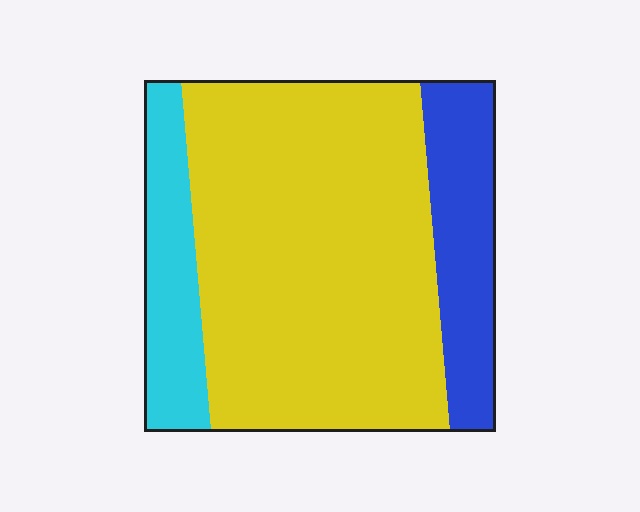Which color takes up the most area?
Yellow, at roughly 70%.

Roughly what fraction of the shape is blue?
Blue takes up about one sixth (1/6) of the shape.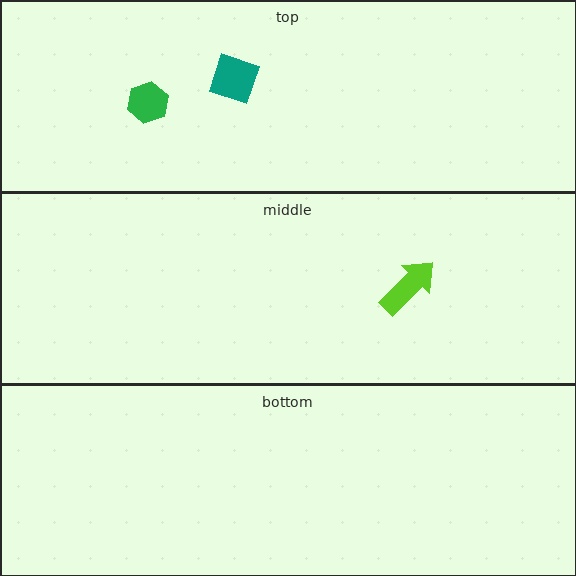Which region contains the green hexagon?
The top region.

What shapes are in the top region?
The teal diamond, the green hexagon.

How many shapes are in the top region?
2.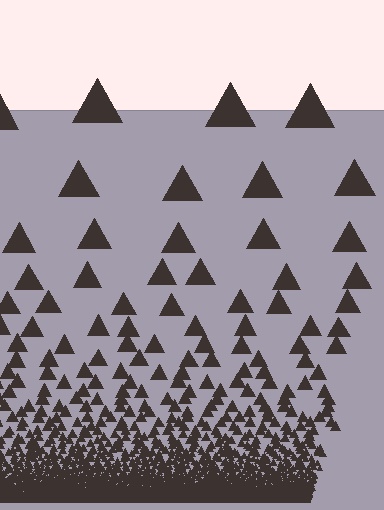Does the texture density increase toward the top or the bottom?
Density increases toward the bottom.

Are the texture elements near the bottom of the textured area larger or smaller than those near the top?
Smaller. The gradient is inverted — elements near the bottom are smaller and denser.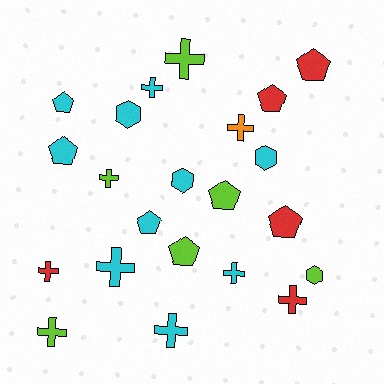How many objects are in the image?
There are 22 objects.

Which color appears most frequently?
Cyan, with 10 objects.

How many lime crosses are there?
There are 3 lime crosses.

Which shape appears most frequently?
Cross, with 10 objects.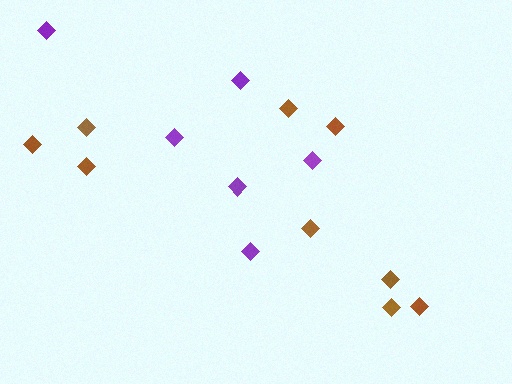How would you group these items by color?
There are 2 groups: one group of purple diamonds (6) and one group of brown diamonds (9).